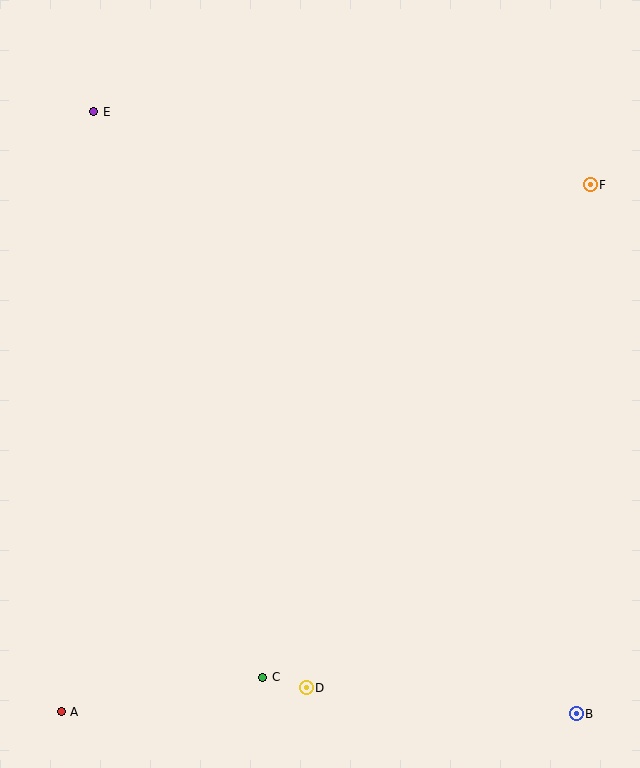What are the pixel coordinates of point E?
Point E is at (94, 112).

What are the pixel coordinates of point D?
Point D is at (306, 688).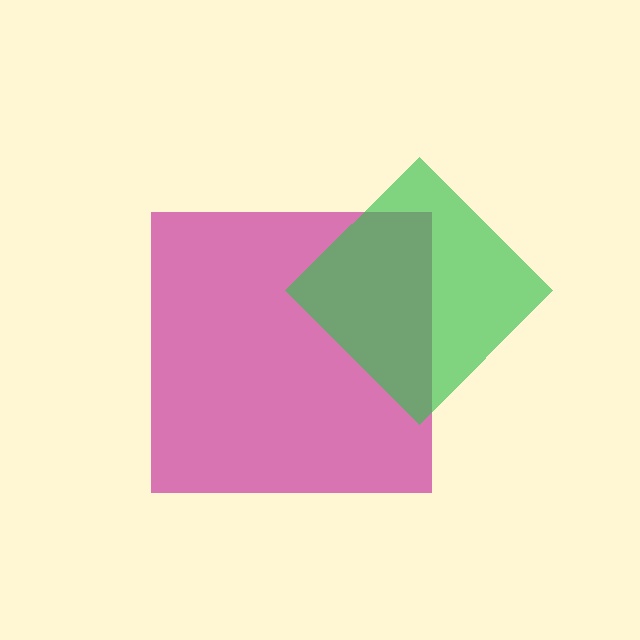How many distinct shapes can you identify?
There are 2 distinct shapes: a magenta square, a green diamond.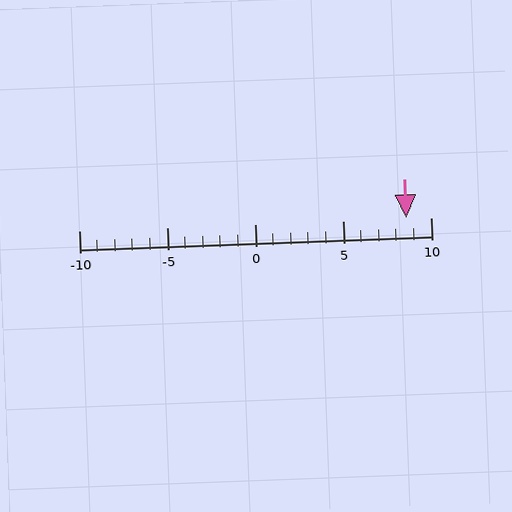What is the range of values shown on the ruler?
The ruler shows values from -10 to 10.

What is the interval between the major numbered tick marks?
The major tick marks are spaced 5 units apart.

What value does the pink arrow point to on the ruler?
The pink arrow points to approximately 9.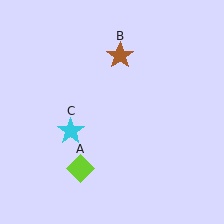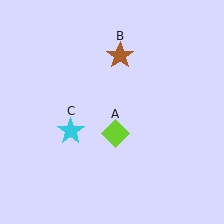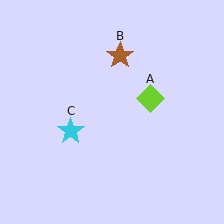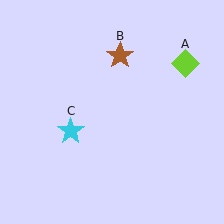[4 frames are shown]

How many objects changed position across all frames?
1 object changed position: lime diamond (object A).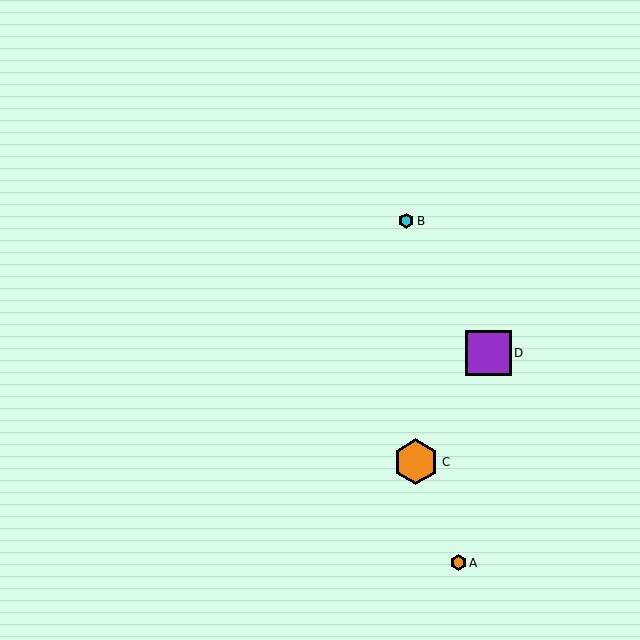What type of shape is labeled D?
Shape D is a purple square.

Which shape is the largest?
The purple square (labeled D) is the largest.